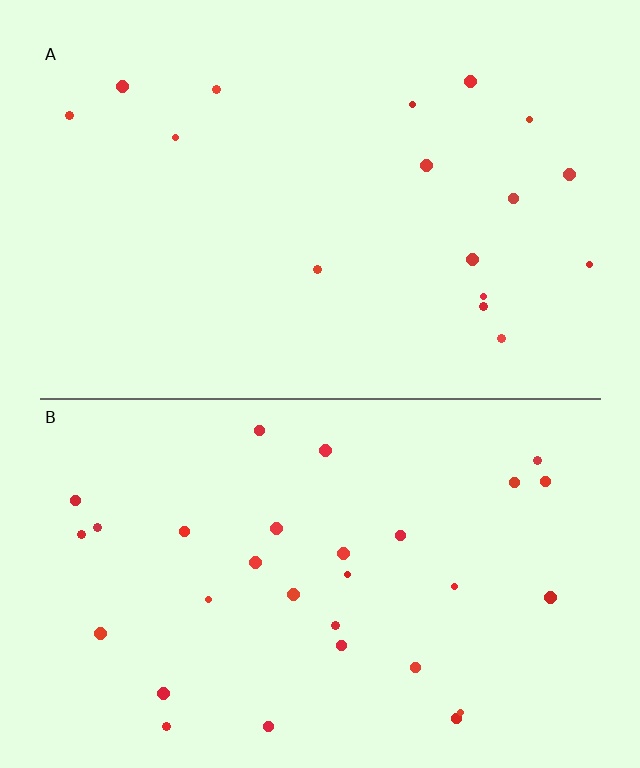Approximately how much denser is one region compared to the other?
Approximately 1.8× — region B over region A.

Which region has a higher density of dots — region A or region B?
B (the bottom).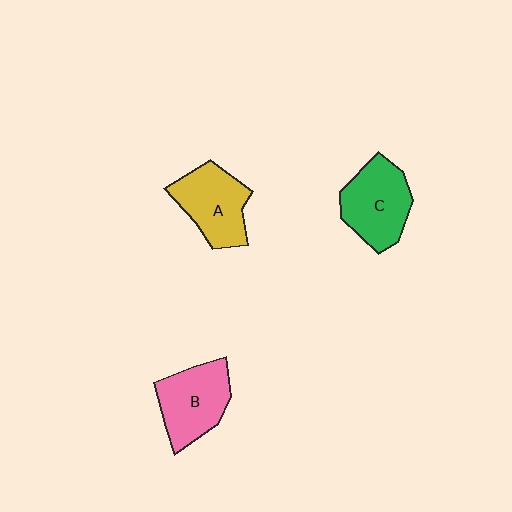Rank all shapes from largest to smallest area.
From largest to smallest: C (green), B (pink), A (yellow).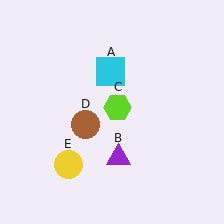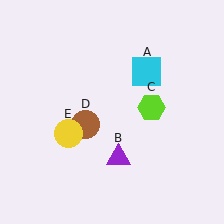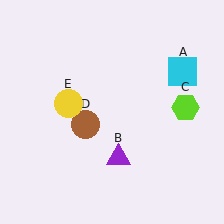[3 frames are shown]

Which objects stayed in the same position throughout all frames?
Purple triangle (object B) and brown circle (object D) remained stationary.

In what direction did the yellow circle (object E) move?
The yellow circle (object E) moved up.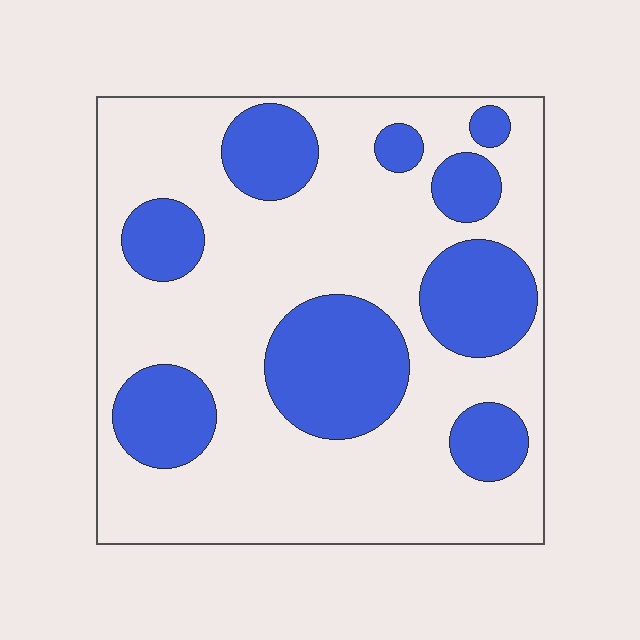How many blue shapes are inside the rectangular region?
9.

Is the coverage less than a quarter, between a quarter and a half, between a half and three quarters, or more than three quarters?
Between a quarter and a half.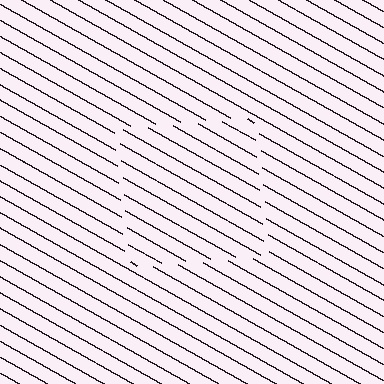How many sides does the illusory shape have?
4 sides — the line-ends trace a square.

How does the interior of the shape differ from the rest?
The interior of the shape contains the same grating, shifted by half a period — the contour is defined by the phase discontinuity where line-ends from the inner and outer gratings abut.